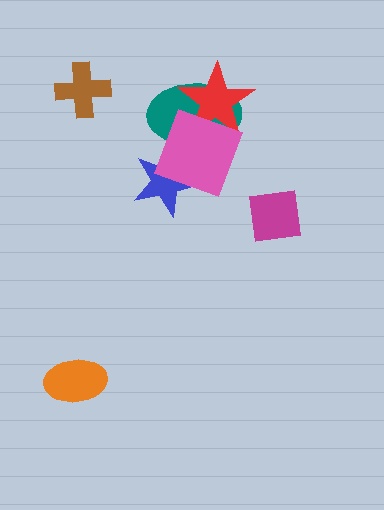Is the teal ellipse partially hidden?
Yes, it is partially covered by another shape.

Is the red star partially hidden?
Yes, it is partially covered by another shape.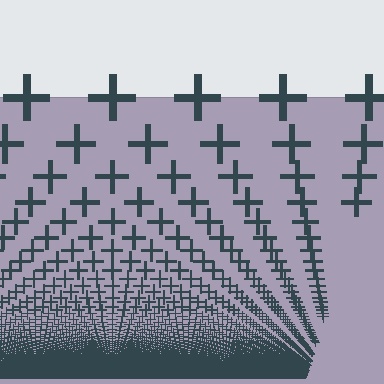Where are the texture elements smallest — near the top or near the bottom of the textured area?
Near the bottom.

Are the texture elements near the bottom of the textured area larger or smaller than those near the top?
Smaller. The gradient is inverted — elements near the bottom are smaller and denser.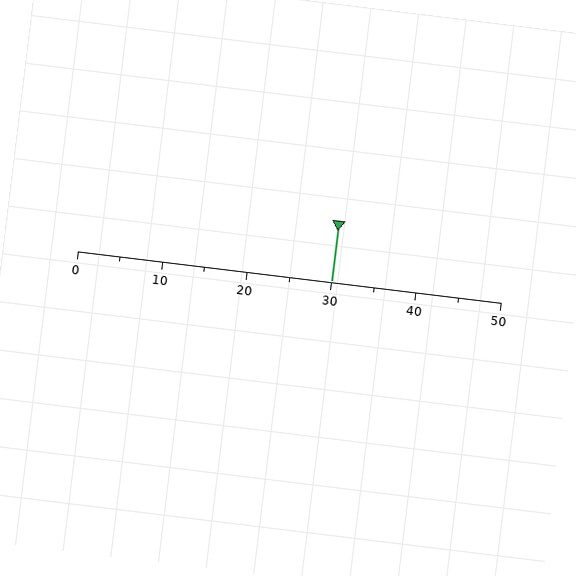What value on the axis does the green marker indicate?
The marker indicates approximately 30.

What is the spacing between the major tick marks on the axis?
The major ticks are spaced 10 apart.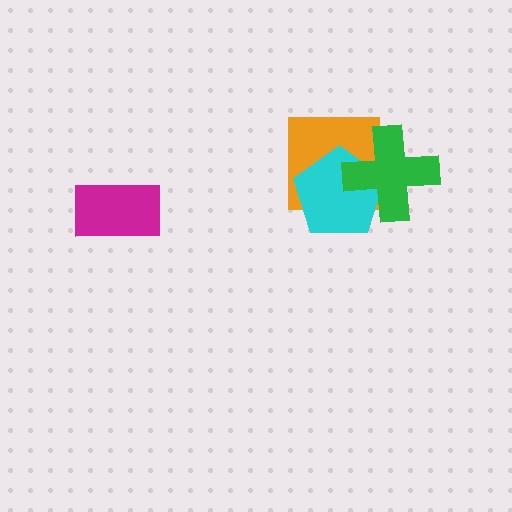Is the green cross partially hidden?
No, no other shape covers it.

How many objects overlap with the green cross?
2 objects overlap with the green cross.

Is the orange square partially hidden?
Yes, it is partially covered by another shape.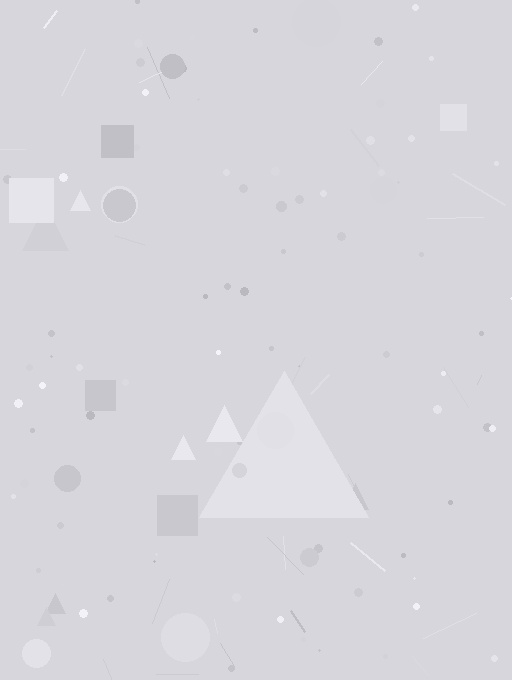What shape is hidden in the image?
A triangle is hidden in the image.